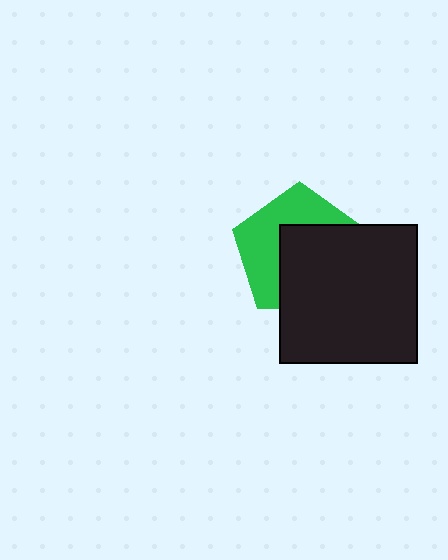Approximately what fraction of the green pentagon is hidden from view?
Roughly 54% of the green pentagon is hidden behind the black square.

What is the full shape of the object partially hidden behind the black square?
The partially hidden object is a green pentagon.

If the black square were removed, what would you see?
You would see the complete green pentagon.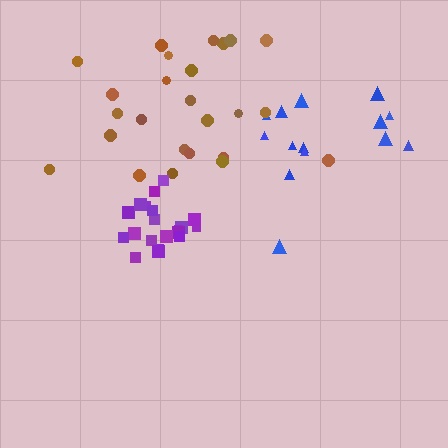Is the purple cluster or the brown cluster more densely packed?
Purple.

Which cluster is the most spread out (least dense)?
Blue.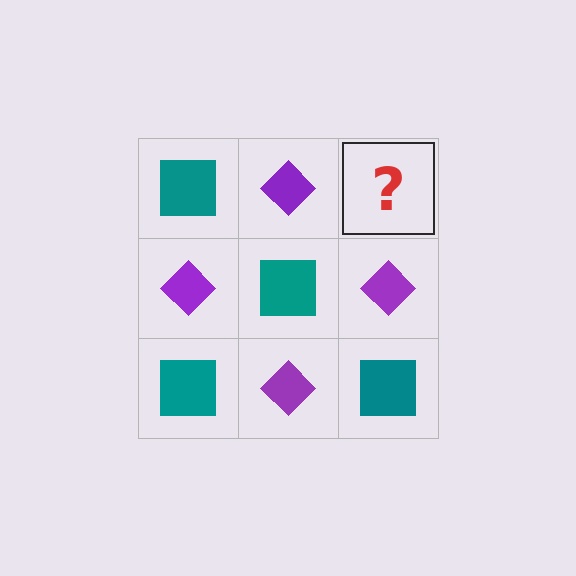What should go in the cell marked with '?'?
The missing cell should contain a teal square.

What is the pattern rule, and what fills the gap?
The rule is that it alternates teal square and purple diamond in a checkerboard pattern. The gap should be filled with a teal square.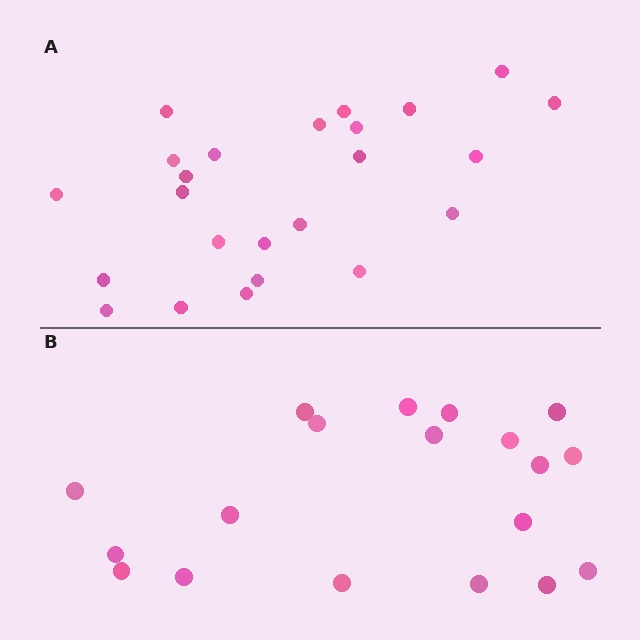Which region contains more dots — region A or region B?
Region A (the top region) has more dots.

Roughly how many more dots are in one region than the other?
Region A has about 5 more dots than region B.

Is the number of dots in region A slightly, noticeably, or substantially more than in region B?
Region A has noticeably more, but not dramatically so. The ratio is roughly 1.3 to 1.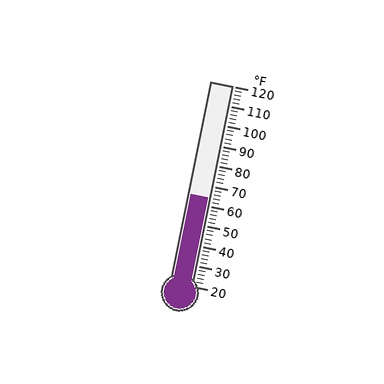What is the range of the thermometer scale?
The thermometer scale ranges from 20°F to 120°F.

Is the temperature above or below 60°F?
The temperature is above 60°F.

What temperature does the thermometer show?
The thermometer shows approximately 64°F.